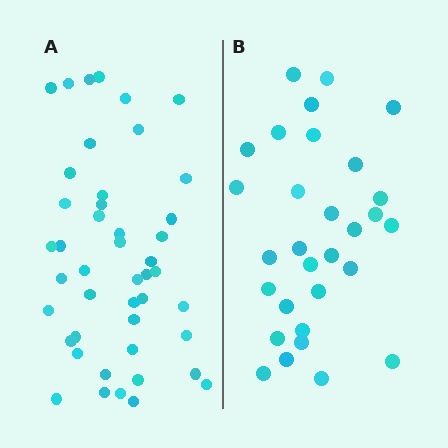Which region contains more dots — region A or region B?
Region A (the left region) has more dots.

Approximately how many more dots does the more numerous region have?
Region A has approximately 15 more dots than region B.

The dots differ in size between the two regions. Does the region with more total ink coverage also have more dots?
No. Region B has more total ink coverage because its dots are larger, but region A actually contains more individual dots. Total area can be misleading — the number of items is what matters here.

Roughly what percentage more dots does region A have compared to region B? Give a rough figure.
About 50% more.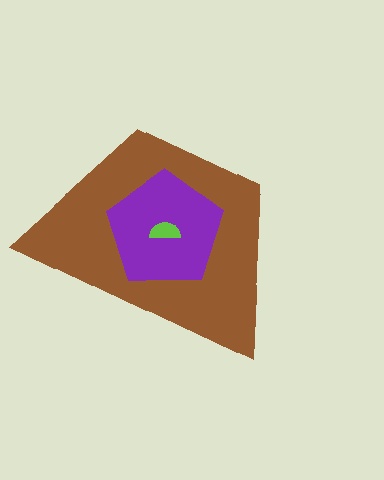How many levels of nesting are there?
3.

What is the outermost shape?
The brown trapezoid.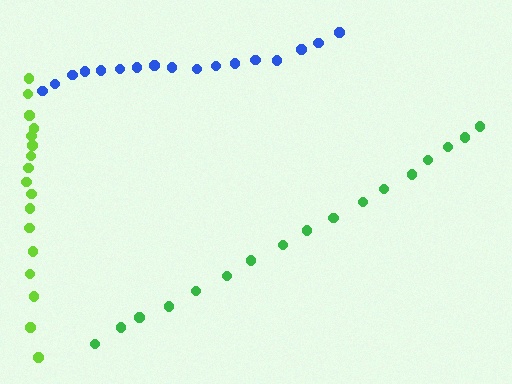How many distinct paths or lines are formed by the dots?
There are 3 distinct paths.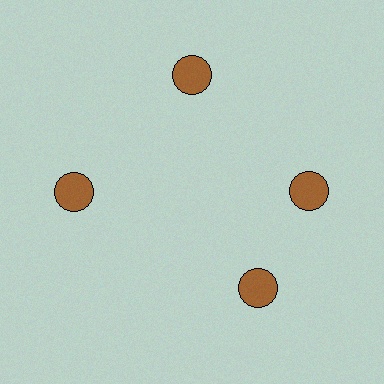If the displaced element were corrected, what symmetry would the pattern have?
It would have 4-fold rotational symmetry — the pattern would map onto itself every 90 degrees.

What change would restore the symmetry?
The symmetry would be restored by rotating it back into even spacing with its neighbors so that all 4 circles sit at equal angles and equal distance from the center.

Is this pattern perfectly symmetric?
No. The 4 brown circles are arranged in a ring, but one element near the 6 o'clock position is rotated out of alignment along the ring, breaking the 4-fold rotational symmetry.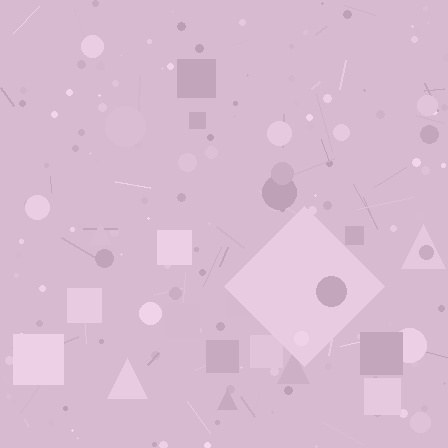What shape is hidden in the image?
A diamond is hidden in the image.